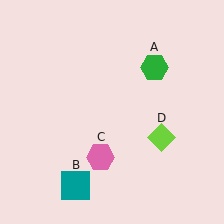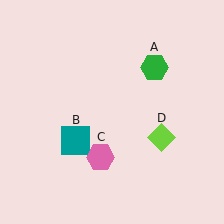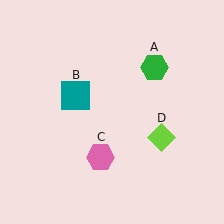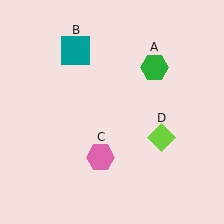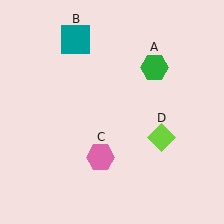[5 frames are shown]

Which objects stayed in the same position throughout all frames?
Green hexagon (object A) and pink hexagon (object C) and lime diamond (object D) remained stationary.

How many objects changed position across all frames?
1 object changed position: teal square (object B).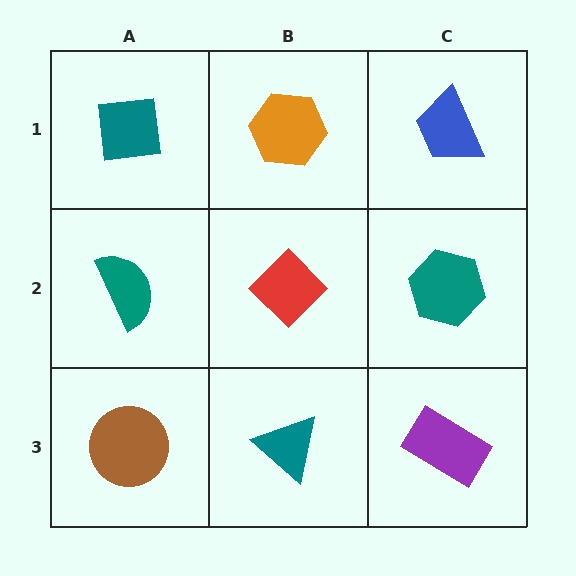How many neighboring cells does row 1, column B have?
3.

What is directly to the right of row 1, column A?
An orange hexagon.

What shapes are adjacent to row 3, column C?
A teal hexagon (row 2, column C), a teal triangle (row 3, column B).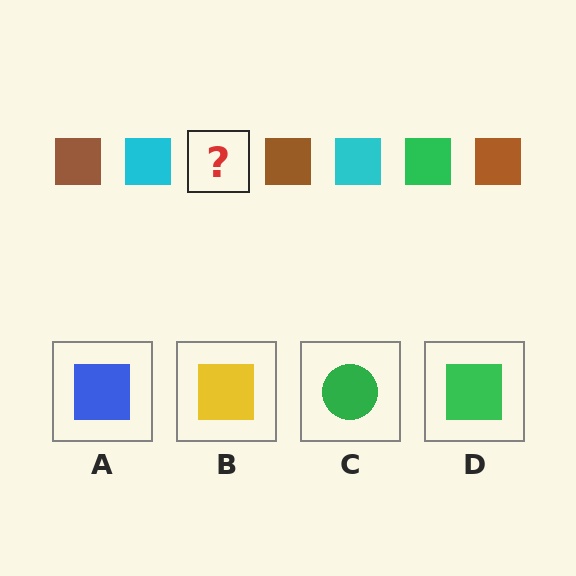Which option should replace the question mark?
Option D.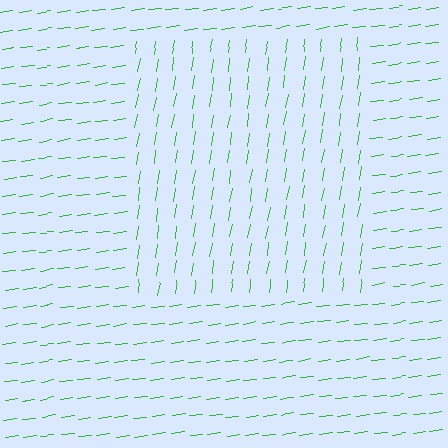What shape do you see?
I see a rectangle.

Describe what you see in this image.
The image is filled with small green line segments. A rectangle region in the image has lines oriented differently from the surrounding lines, creating a visible texture boundary.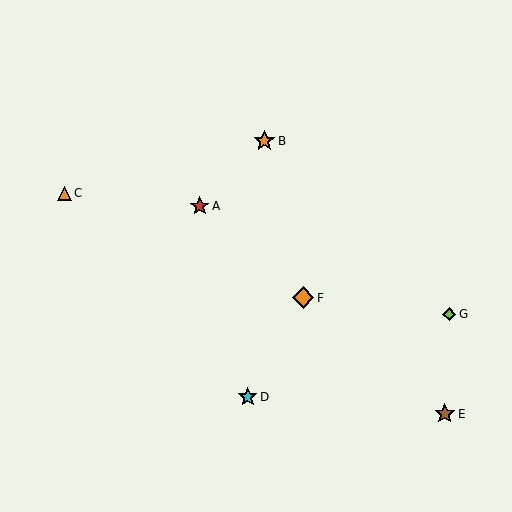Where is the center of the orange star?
The center of the orange star is at (264, 141).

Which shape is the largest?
The orange diamond (labeled F) is the largest.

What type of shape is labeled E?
Shape E is a brown star.